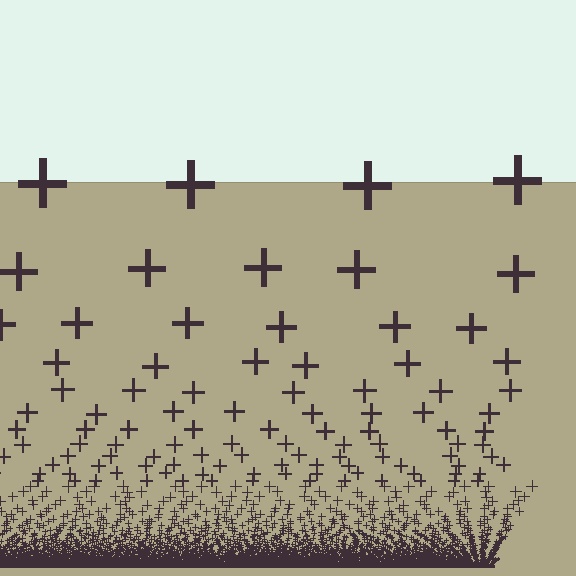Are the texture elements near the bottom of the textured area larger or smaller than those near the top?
Smaller. The gradient is inverted — elements near the bottom are smaller and denser.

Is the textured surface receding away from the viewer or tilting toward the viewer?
The surface appears to tilt toward the viewer. Texture elements get larger and sparser toward the top.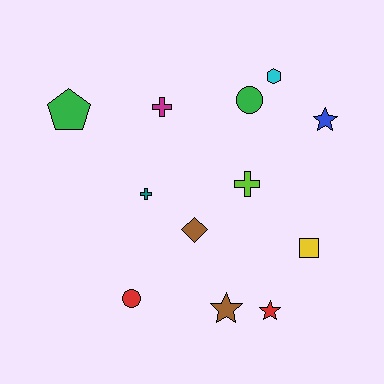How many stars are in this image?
There are 3 stars.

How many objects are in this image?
There are 12 objects.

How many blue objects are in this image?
There is 1 blue object.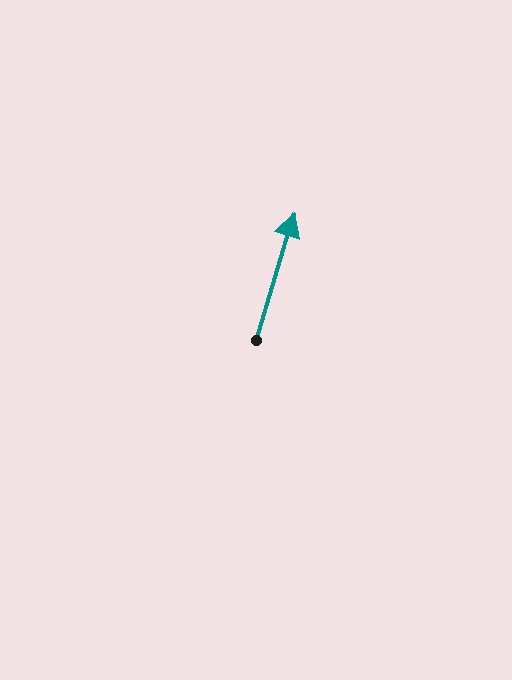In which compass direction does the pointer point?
North.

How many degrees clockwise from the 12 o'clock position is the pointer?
Approximately 17 degrees.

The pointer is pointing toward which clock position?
Roughly 1 o'clock.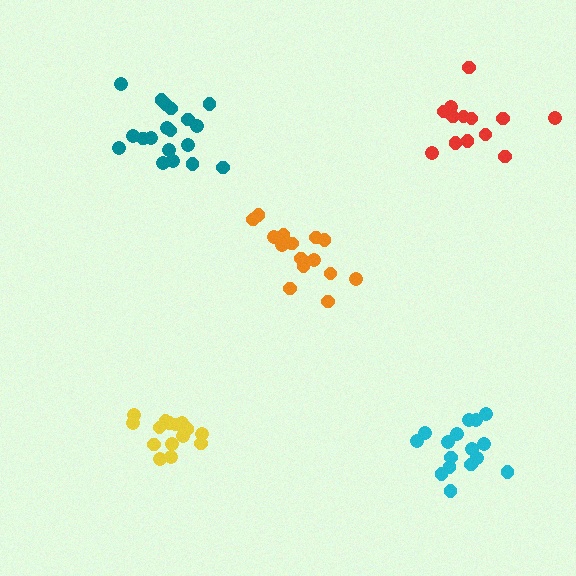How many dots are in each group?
Group 1: 19 dots, Group 2: 15 dots, Group 3: 15 dots, Group 4: 14 dots, Group 5: 16 dots (79 total).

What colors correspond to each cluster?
The clusters are colored: teal, orange, yellow, red, cyan.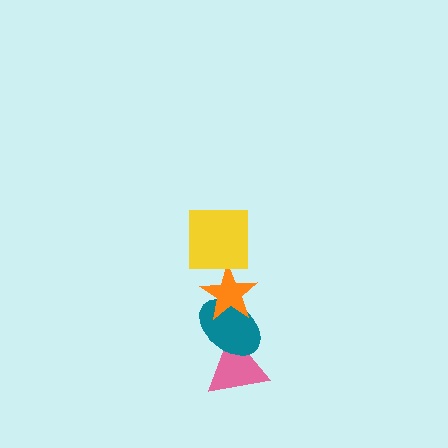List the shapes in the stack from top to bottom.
From top to bottom: the yellow square, the orange star, the teal ellipse, the pink triangle.